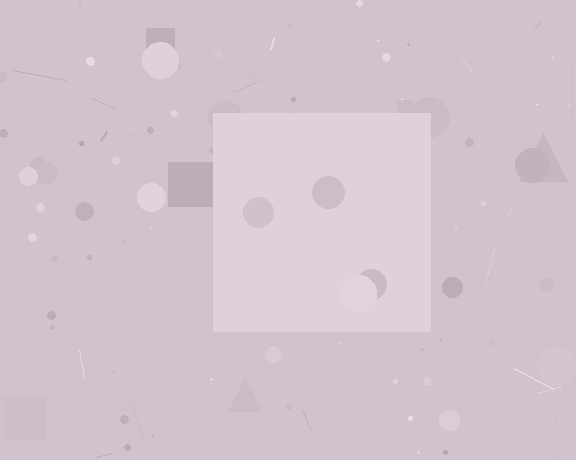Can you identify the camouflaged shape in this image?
The camouflaged shape is a square.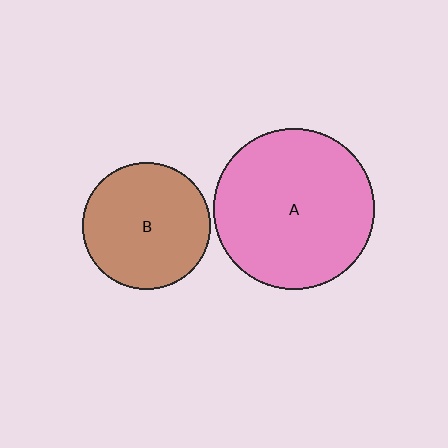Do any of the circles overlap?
No, none of the circles overlap.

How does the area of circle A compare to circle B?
Approximately 1.6 times.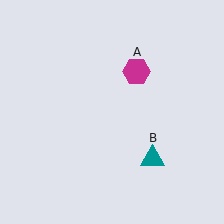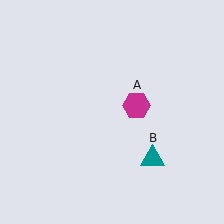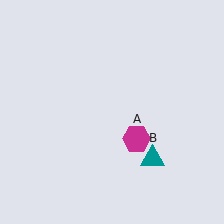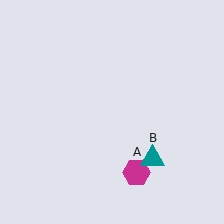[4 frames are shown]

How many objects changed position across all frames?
1 object changed position: magenta hexagon (object A).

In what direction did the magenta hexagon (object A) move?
The magenta hexagon (object A) moved down.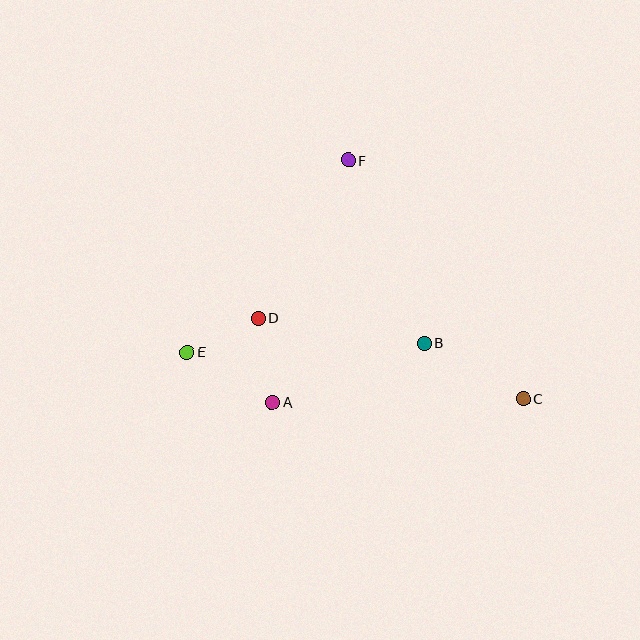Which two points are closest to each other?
Points D and E are closest to each other.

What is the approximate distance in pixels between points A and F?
The distance between A and F is approximately 254 pixels.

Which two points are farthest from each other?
Points C and E are farthest from each other.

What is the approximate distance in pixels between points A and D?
The distance between A and D is approximately 86 pixels.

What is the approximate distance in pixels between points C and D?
The distance between C and D is approximately 276 pixels.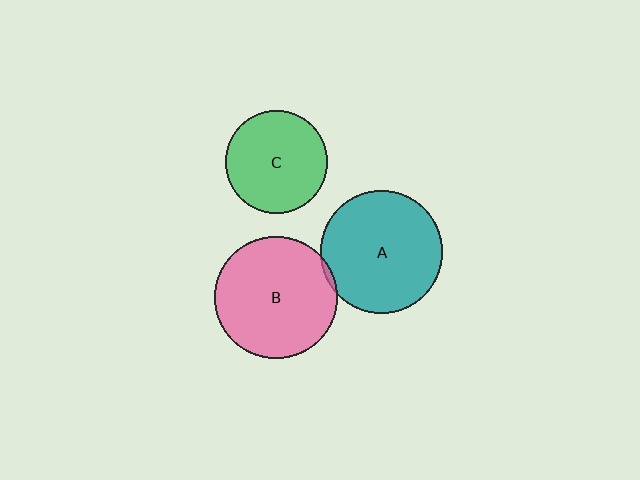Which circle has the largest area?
Circle A (teal).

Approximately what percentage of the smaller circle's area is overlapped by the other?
Approximately 5%.